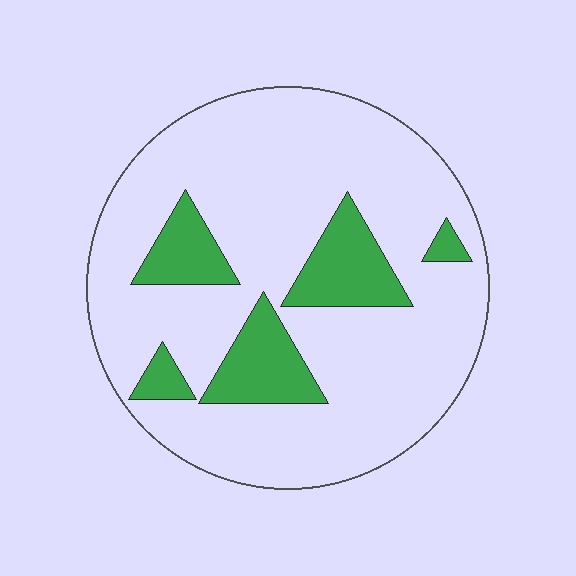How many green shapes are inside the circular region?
5.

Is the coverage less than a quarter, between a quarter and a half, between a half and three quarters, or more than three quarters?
Less than a quarter.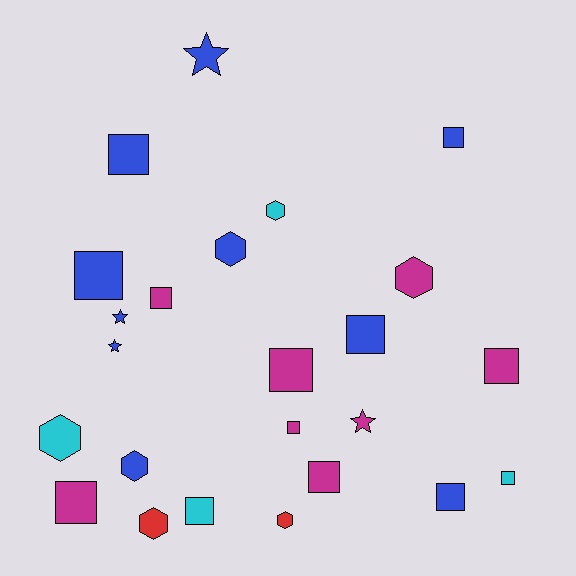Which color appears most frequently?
Blue, with 10 objects.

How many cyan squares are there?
There are 2 cyan squares.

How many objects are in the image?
There are 24 objects.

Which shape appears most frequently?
Square, with 13 objects.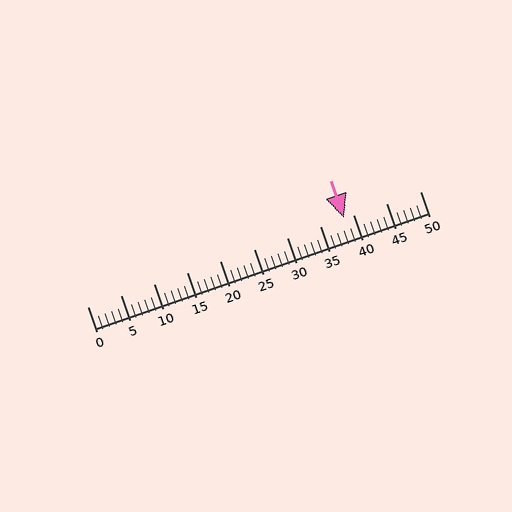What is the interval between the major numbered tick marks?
The major tick marks are spaced 5 units apart.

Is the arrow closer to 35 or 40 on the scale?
The arrow is closer to 40.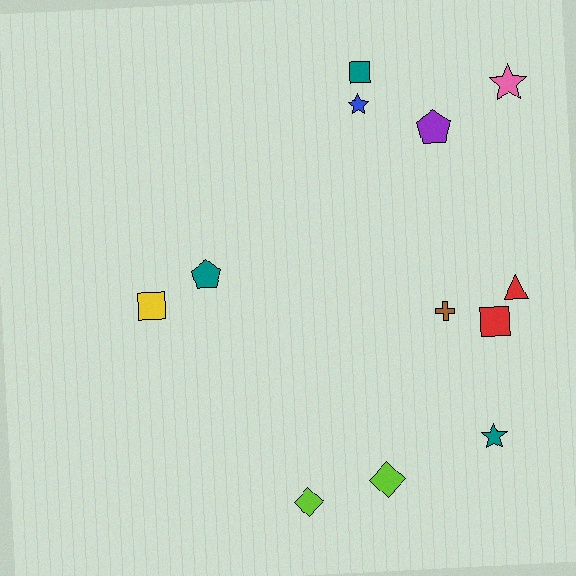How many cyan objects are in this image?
There are no cyan objects.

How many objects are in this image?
There are 12 objects.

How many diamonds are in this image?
There are 2 diamonds.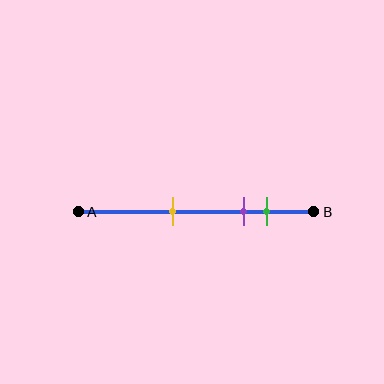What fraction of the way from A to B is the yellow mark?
The yellow mark is approximately 40% (0.4) of the way from A to B.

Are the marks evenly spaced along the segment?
No, the marks are not evenly spaced.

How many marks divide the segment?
There are 3 marks dividing the segment.